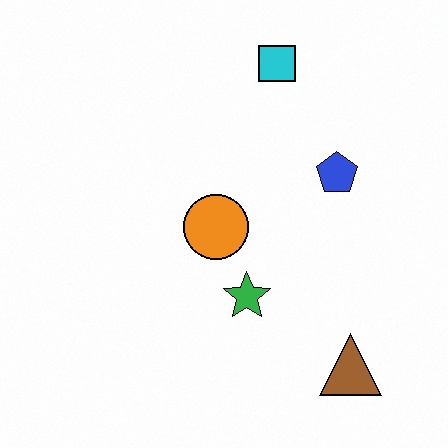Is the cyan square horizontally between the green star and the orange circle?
No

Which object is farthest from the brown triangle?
The cyan square is farthest from the brown triangle.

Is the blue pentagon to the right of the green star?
Yes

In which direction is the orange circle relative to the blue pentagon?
The orange circle is to the left of the blue pentagon.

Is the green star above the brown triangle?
Yes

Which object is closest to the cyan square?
The blue pentagon is closest to the cyan square.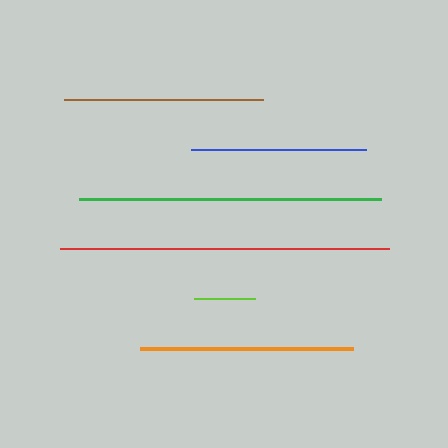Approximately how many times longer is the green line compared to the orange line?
The green line is approximately 1.4 times the length of the orange line.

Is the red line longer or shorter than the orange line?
The red line is longer than the orange line.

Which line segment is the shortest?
The lime line is the shortest at approximately 61 pixels.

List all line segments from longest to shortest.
From longest to shortest: red, green, orange, brown, blue, lime.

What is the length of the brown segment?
The brown segment is approximately 198 pixels long.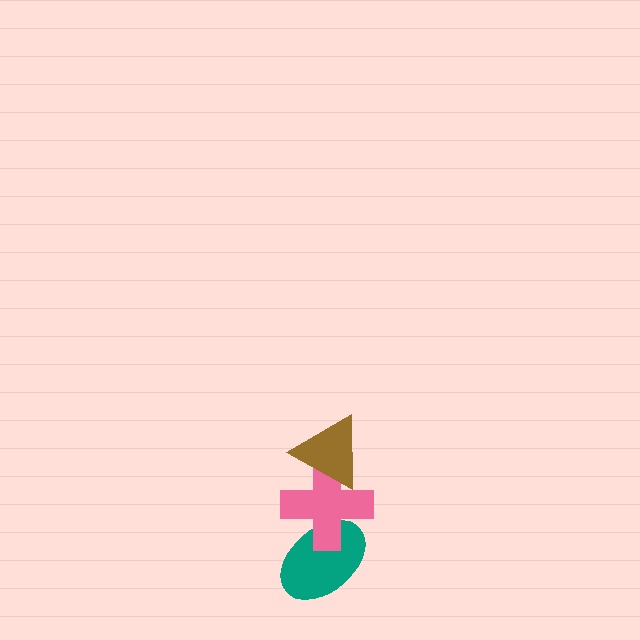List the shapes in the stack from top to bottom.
From top to bottom: the brown triangle, the pink cross, the teal ellipse.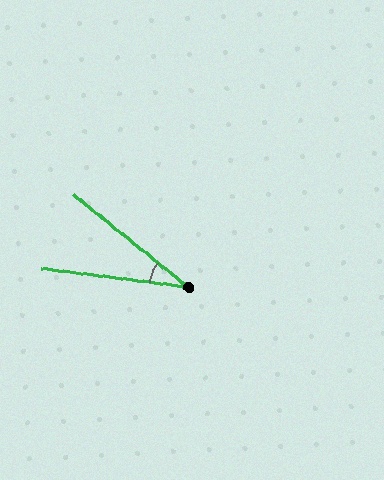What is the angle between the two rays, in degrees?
Approximately 32 degrees.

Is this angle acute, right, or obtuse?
It is acute.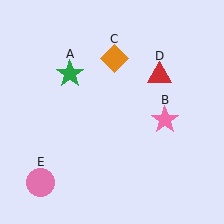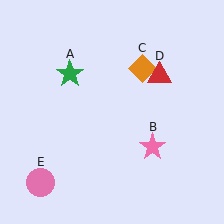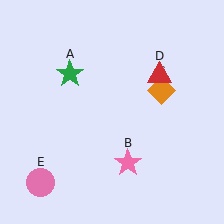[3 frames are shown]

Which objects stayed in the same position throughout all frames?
Green star (object A) and red triangle (object D) and pink circle (object E) remained stationary.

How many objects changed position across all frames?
2 objects changed position: pink star (object B), orange diamond (object C).